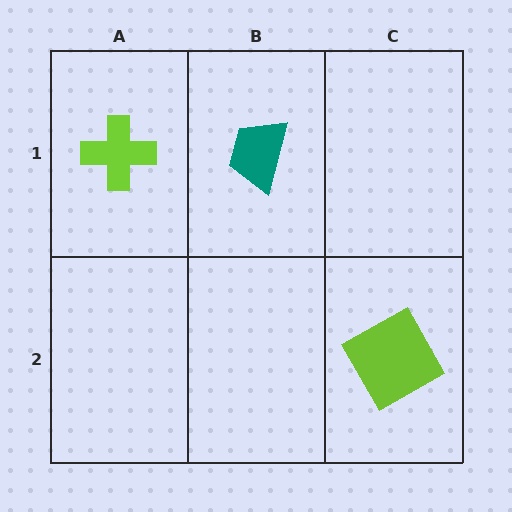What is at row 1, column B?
A teal trapezoid.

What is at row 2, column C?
A lime square.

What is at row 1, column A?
A lime cross.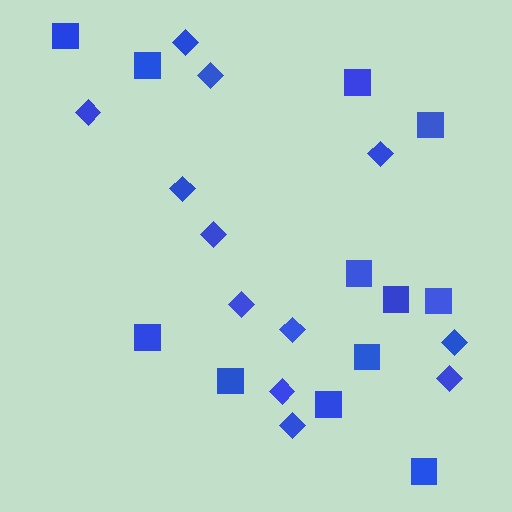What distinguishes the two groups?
There are 2 groups: one group of diamonds (12) and one group of squares (12).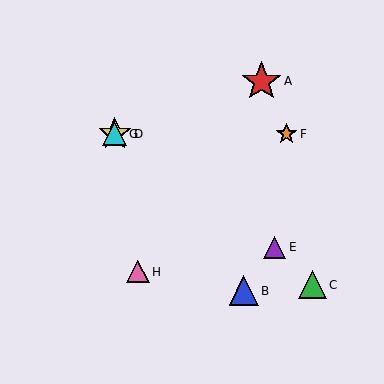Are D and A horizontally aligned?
No, D is at y≈134 and A is at y≈81.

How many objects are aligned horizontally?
3 objects (D, F, G) are aligned horizontally.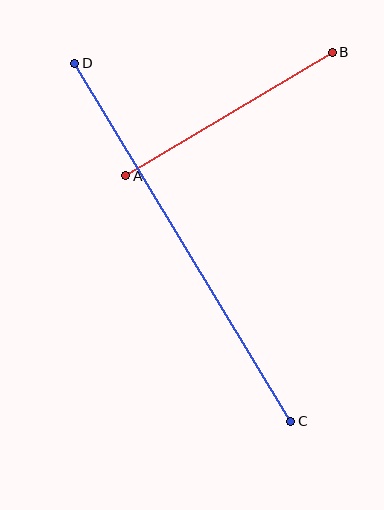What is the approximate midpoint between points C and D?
The midpoint is at approximately (183, 242) pixels.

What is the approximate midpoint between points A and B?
The midpoint is at approximately (229, 114) pixels.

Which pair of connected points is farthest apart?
Points C and D are farthest apart.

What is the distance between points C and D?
The distance is approximately 418 pixels.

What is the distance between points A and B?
The distance is approximately 241 pixels.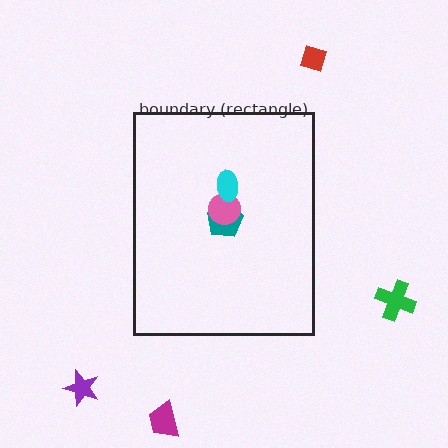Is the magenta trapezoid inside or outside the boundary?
Outside.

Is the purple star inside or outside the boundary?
Outside.